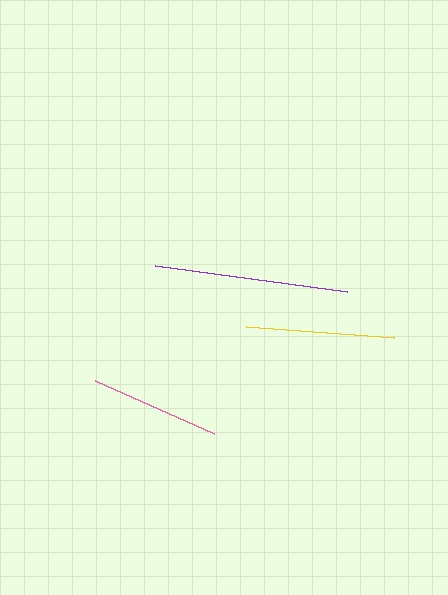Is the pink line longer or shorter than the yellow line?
The yellow line is longer than the pink line.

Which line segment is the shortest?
The pink line is the shortest at approximately 131 pixels.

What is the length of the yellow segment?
The yellow segment is approximately 148 pixels long.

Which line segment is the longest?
The purple line is the longest at approximately 194 pixels.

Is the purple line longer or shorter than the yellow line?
The purple line is longer than the yellow line.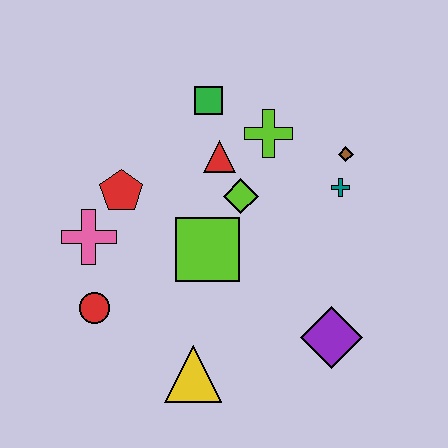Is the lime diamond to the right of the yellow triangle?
Yes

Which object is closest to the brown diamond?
The teal cross is closest to the brown diamond.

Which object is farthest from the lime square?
The brown diamond is farthest from the lime square.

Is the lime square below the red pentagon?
Yes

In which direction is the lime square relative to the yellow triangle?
The lime square is above the yellow triangle.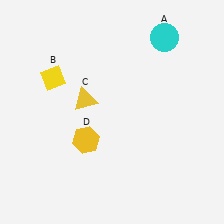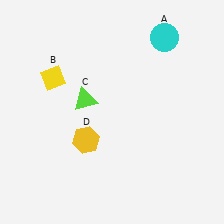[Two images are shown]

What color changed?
The triangle (C) changed from yellow in Image 1 to lime in Image 2.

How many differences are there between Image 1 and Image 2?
There is 1 difference between the two images.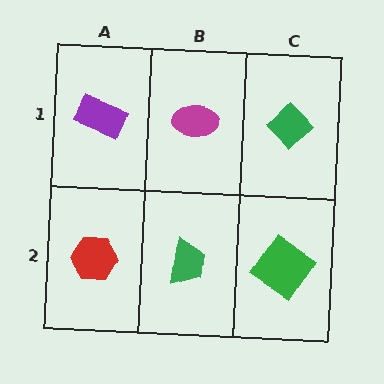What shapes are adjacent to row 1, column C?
A green diamond (row 2, column C), a magenta ellipse (row 1, column B).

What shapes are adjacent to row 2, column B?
A magenta ellipse (row 1, column B), a red hexagon (row 2, column A), a green diamond (row 2, column C).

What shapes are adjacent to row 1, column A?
A red hexagon (row 2, column A), a magenta ellipse (row 1, column B).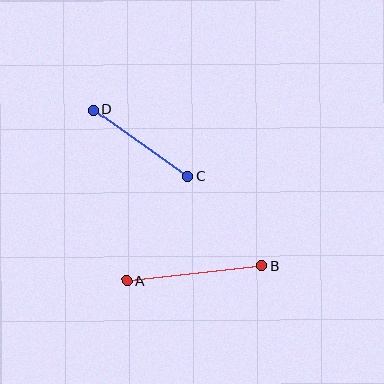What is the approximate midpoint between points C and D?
The midpoint is at approximately (140, 143) pixels.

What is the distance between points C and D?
The distance is approximately 116 pixels.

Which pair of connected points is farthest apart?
Points A and B are farthest apart.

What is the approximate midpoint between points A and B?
The midpoint is at approximately (194, 273) pixels.